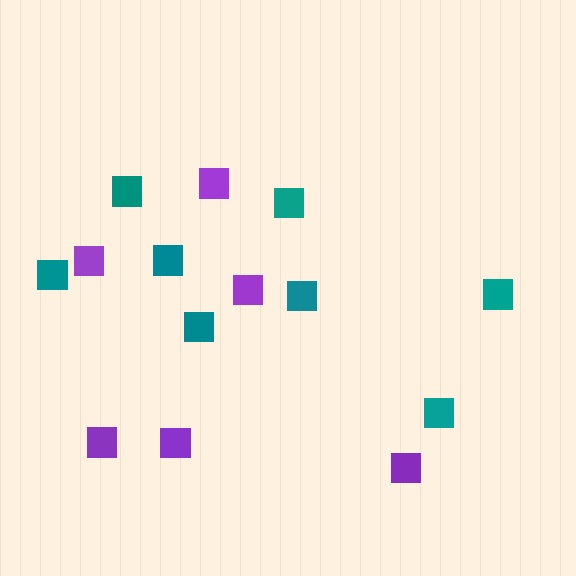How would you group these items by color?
There are 2 groups: one group of purple squares (6) and one group of teal squares (8).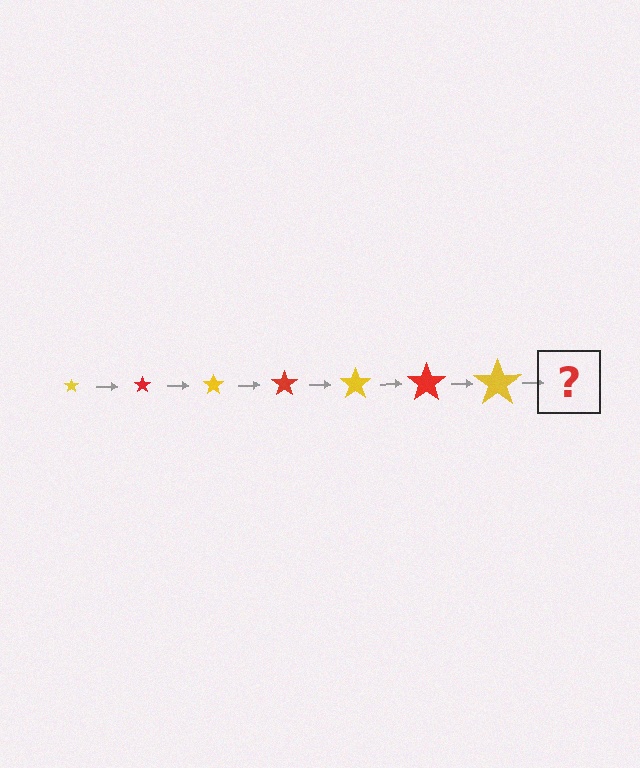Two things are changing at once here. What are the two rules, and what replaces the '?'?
The two rules are that the star grows larger each step and the color cycles through yellow and red. The '?' should be a red star, larger than the previous one.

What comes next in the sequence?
The next element should be a red star, larger than the previous one.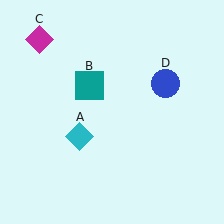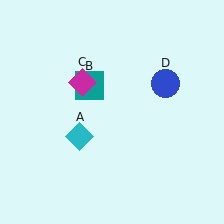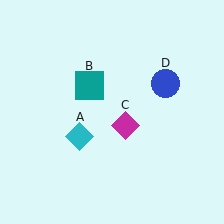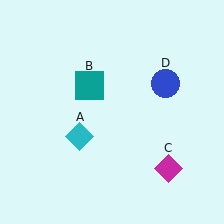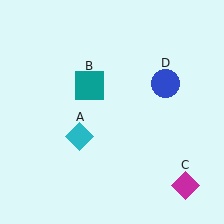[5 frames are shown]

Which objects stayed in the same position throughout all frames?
Cyan diamond (object A) and teal square (object B) and blue circle (object D) remained stationary.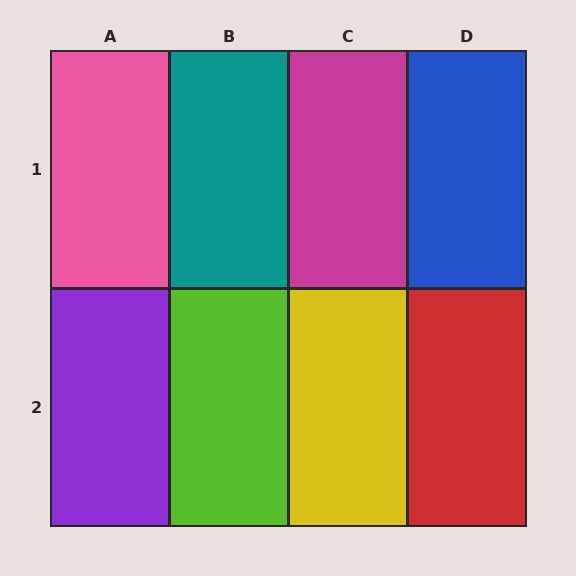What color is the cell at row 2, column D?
Red.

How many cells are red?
1 cell is red.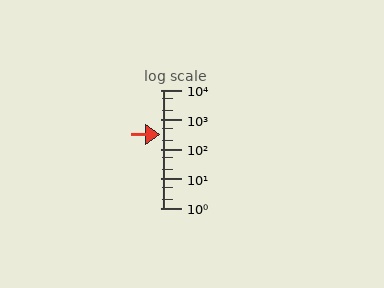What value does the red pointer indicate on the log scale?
The pointer indicates approximately 310.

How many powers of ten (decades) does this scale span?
The scale spans 4 decades, from 1 to 10000.